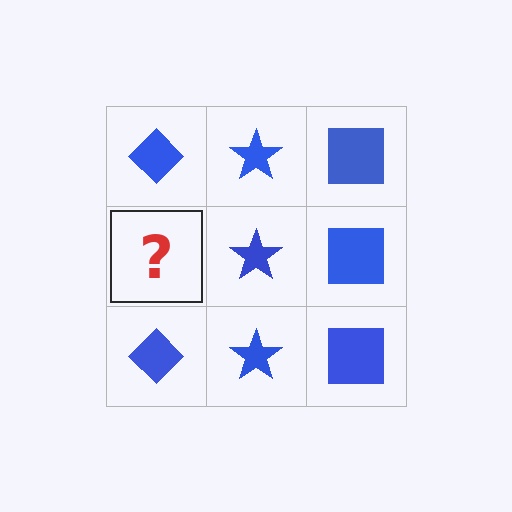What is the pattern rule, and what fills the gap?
The rule is that each column has a consistent shape. The gap should be filled with a blue diamond.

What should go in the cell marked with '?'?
The missing cell should contain a blue diamond.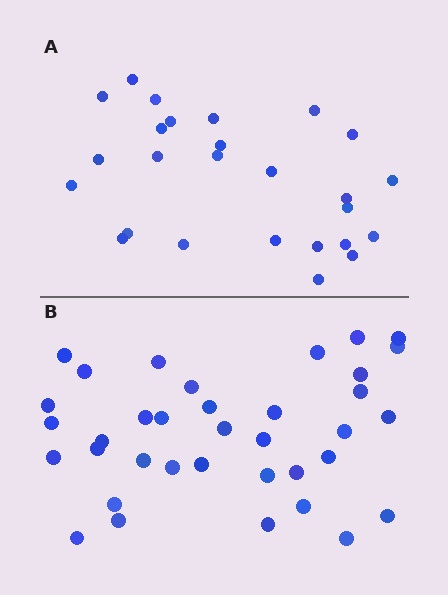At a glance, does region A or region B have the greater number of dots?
Region B (the bottom region) has more dots.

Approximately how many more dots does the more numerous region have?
Region B has roughly 10 or so more dots than region A.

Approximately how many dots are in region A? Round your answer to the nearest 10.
About 30 dots. (The exact count is 26, which rounds to 30.)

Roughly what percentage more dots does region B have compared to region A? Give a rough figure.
About 40% more.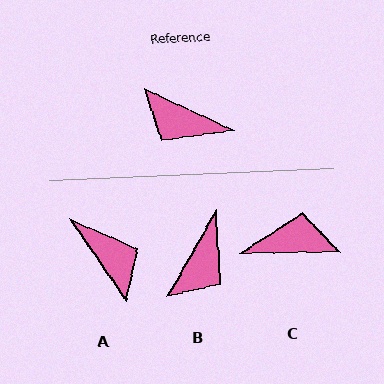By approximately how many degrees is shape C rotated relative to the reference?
Approximately 155 degrees clockwise.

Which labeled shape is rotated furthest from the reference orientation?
C, about 155 degrees away.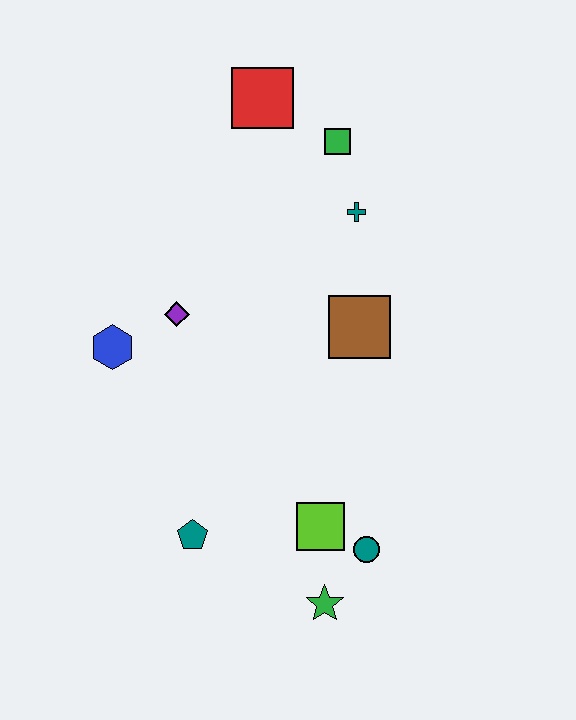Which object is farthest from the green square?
The green star is farthest from the green square.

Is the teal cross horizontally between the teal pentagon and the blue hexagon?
No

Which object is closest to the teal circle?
The lime square is closest to the teal circle.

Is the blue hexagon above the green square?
No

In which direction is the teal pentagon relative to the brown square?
The teal pentagon is below the brown square.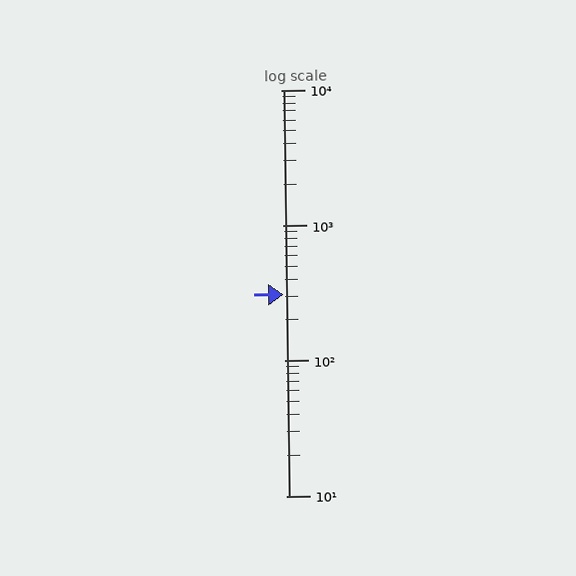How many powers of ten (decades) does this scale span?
The scale spans 3 decades, from 10 to 10000.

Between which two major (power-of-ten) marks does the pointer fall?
The pointer is between 100 and 1000.